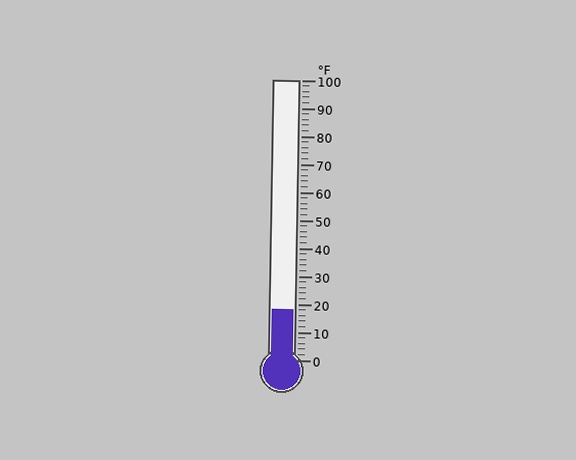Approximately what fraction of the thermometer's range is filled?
The thermometer is filled to approximately 20% of its range.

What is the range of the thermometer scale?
The thermometer scale ranges from 0°F to 100°F.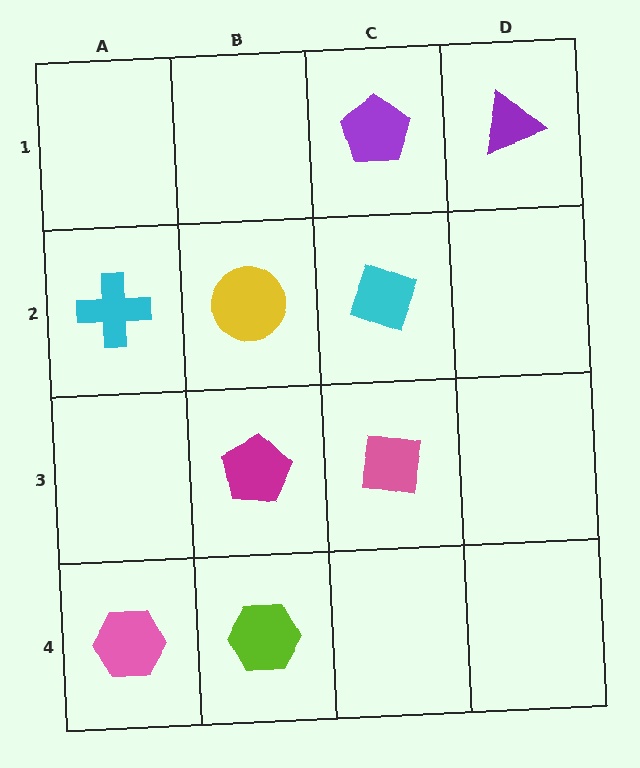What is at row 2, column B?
A yellow circle.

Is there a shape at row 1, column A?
No, that cell is empty.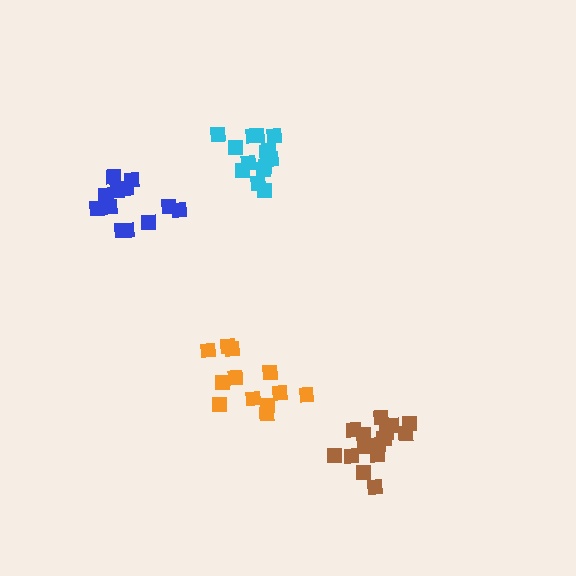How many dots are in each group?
Group 1: 12 dots, Group 2: 14 dots, Group 3: 13 dots, Group 4: 15 dots (54 total).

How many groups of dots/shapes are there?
There are 4 groups.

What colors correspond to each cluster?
The clusters are colored: orange, cyan, blue, brown.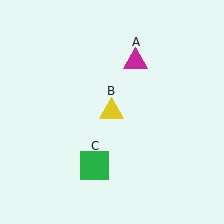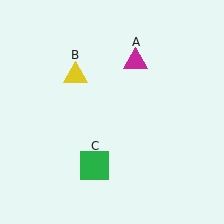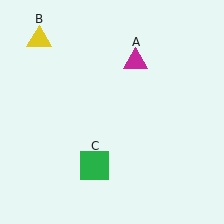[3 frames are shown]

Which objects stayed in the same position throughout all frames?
Magenta triangle (object A) and green square (object C) remained stationary.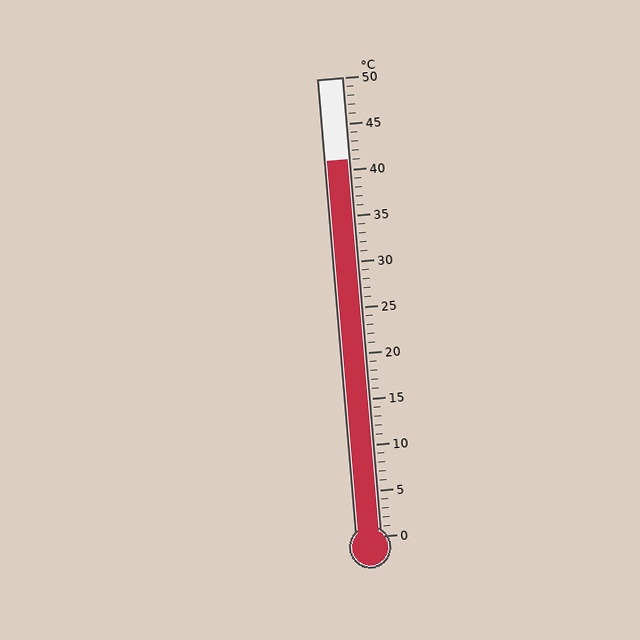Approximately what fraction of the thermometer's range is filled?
The thermometer is filled to approximately 80% of its range.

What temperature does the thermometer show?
The thermometer shows approximately 41°C.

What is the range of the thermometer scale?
The thermometer scale ranges from 0°C to 50°C.